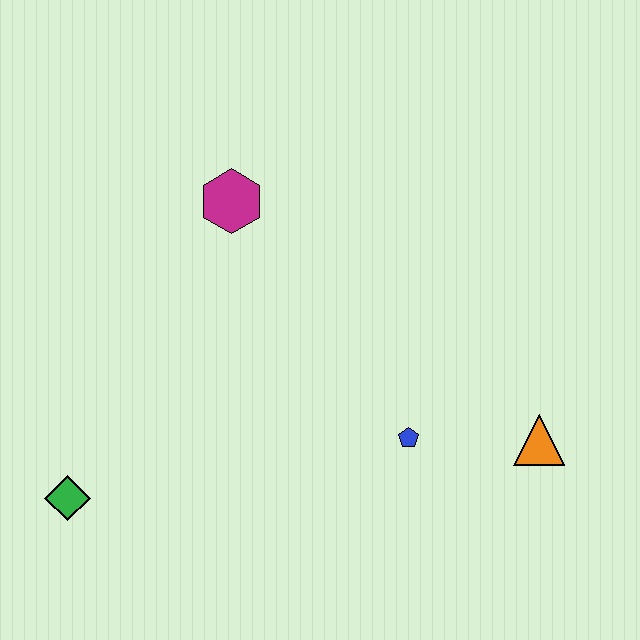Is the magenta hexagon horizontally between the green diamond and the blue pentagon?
Yes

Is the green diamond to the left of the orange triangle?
Yes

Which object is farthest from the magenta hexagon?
The orange triangle is farthest from the magenta hexagon.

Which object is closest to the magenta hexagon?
The blue pentagon is closest to the magenta hexagon.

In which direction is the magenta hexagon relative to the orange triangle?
The magenta hexagon is to the left of the orange triangle.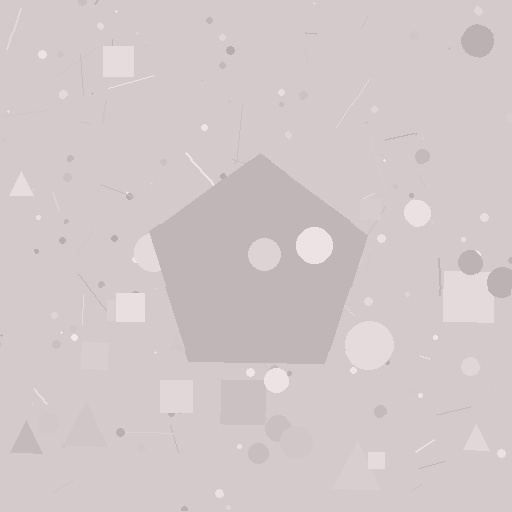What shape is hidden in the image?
A pentagon is hidden in the image.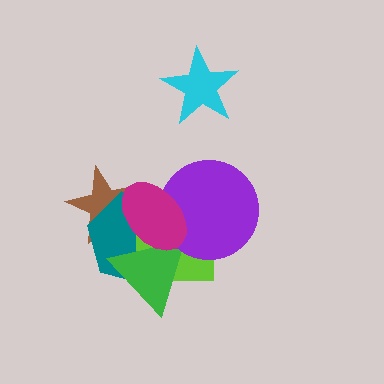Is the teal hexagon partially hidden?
Yes, it is partially covered by another shape.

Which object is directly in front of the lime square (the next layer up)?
The green triangle is directly in front of the lime square.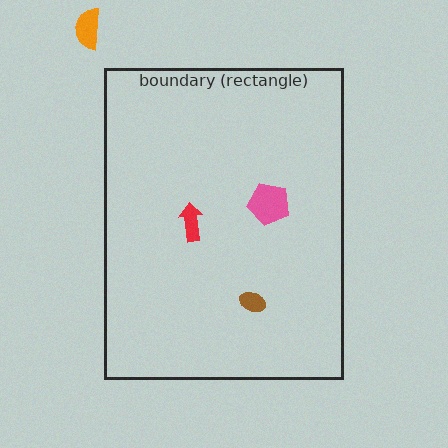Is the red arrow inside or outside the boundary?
Inside.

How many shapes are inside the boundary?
3 inside, 1 outside.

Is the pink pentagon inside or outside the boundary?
Inside.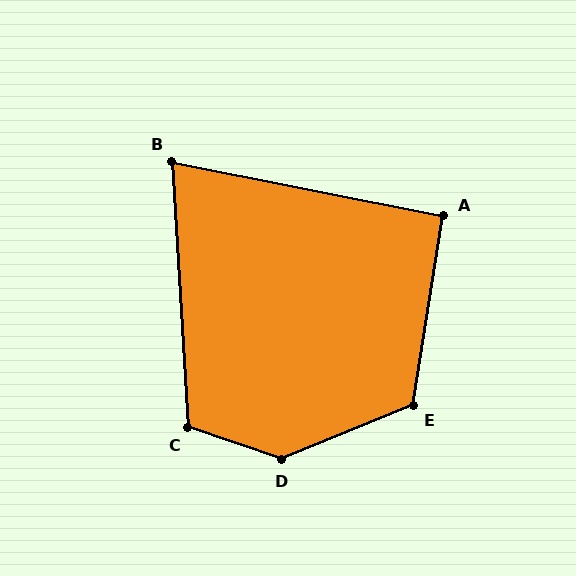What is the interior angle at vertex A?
Approximately 92 degrees (approximately right).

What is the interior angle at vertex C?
Approximately 112 degrees (obtuse).